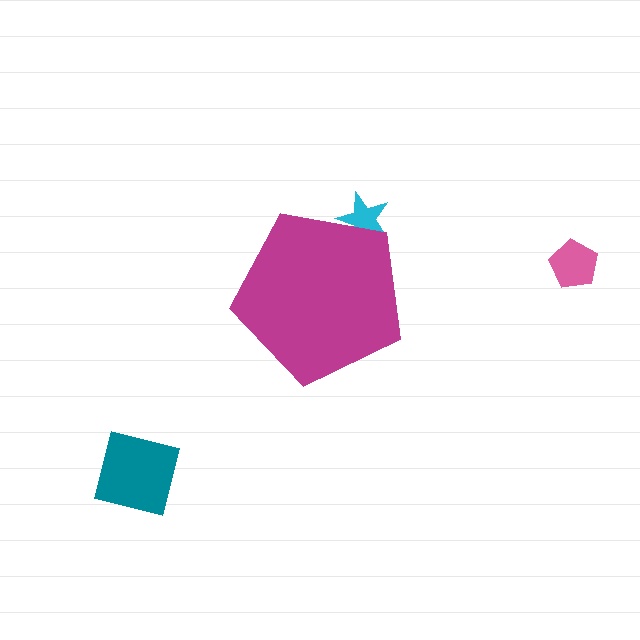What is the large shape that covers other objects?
A magenta pentagon.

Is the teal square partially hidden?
No, the teal square is fully visible.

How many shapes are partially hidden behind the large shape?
1 shape is partially hidden.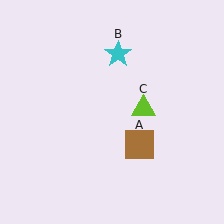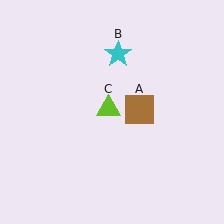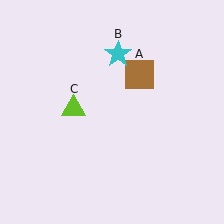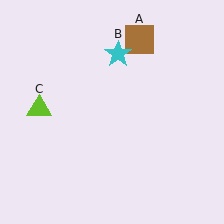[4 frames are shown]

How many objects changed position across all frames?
2 objects changed position: brown square (object A), lime triangle (object C).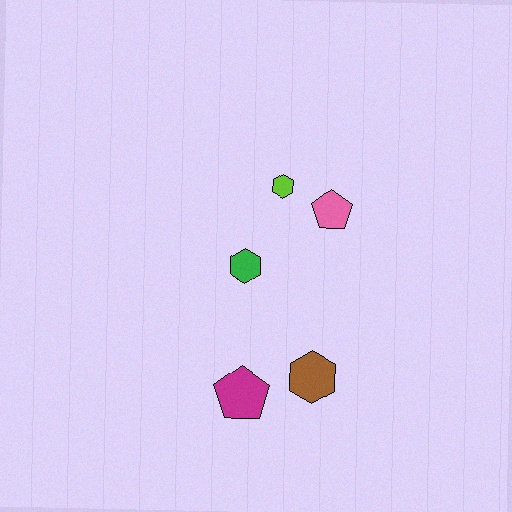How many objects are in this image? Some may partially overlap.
There are 5 objects.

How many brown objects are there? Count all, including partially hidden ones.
There is 1 brown object.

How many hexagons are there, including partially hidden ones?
There are 3 hexagons.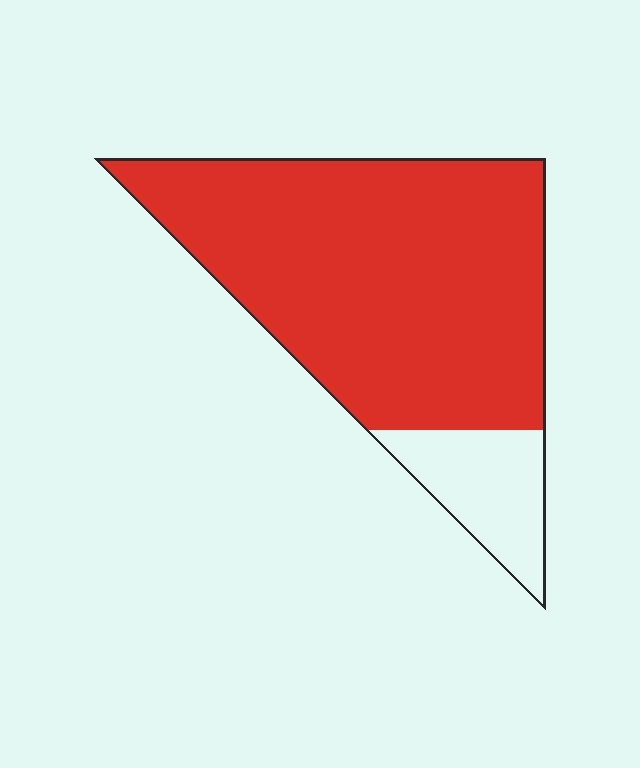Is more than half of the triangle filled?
Yes.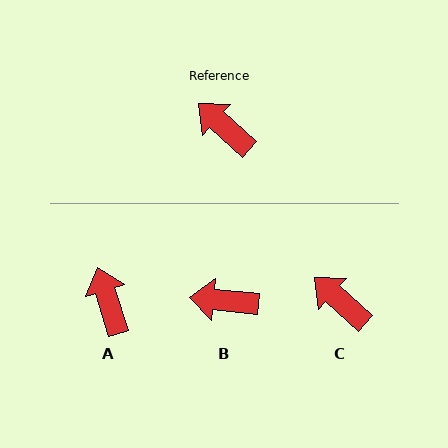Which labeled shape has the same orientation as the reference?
C.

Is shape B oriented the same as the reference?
No, it is off by about 36 degrees.